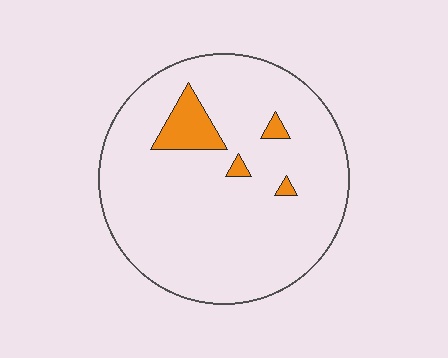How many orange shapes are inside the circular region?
4.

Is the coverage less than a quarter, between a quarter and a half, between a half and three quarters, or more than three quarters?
Less than a quarter.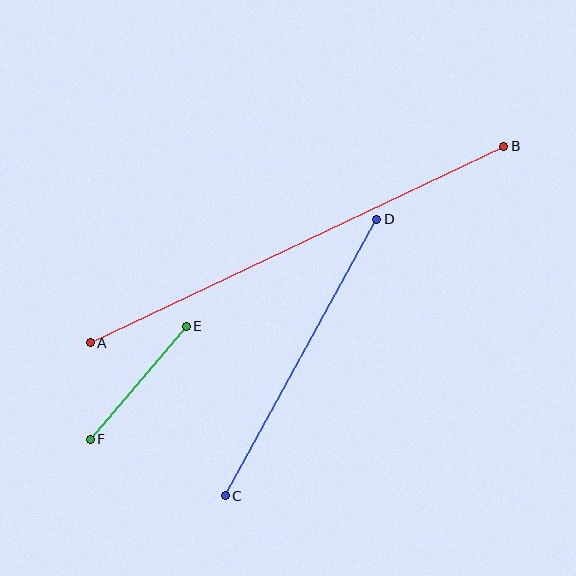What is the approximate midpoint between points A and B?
The midpoint is at approximately (297, 245) pixels.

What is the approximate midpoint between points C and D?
The midpoint is at approximately (301, 358) pixels.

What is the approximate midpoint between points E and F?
The midpoint is at approximately (138, 383) pixels.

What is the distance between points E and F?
The distance is approximately 148 pixels.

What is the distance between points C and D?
The distance is approximately 315 pixels.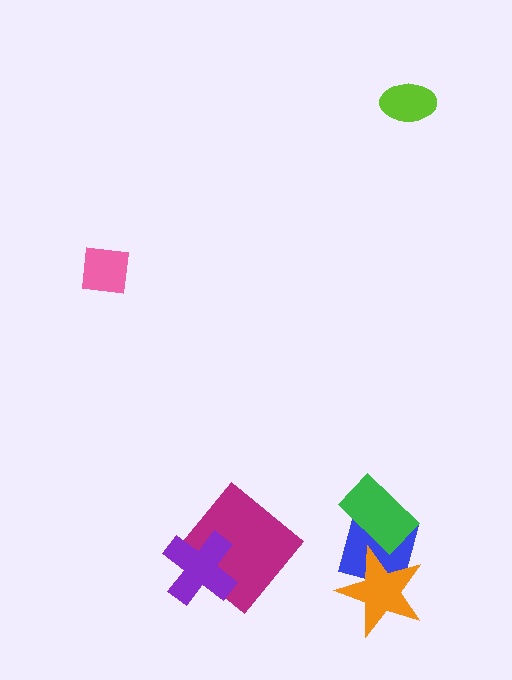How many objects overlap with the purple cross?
1 object overlaps with the purple cross.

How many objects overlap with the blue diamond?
2 objects overlap with the blue diamond.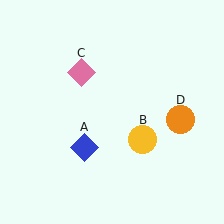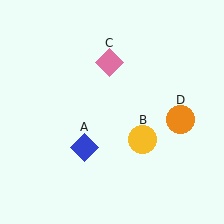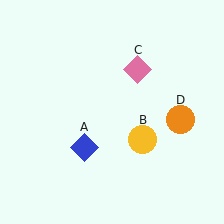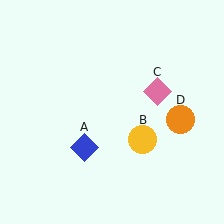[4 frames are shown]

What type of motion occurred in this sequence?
The pink diamond (object C) rotated clockwise around the center of the scene.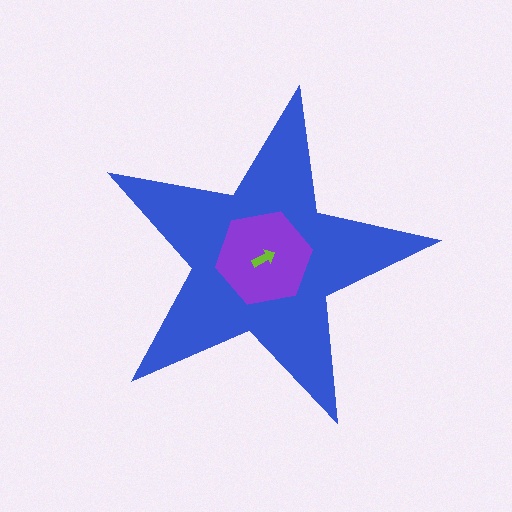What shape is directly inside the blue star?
The purple hexagon.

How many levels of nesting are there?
3.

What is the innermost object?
The lime arrow.